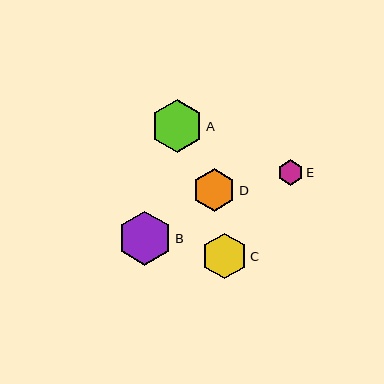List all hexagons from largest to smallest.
From largest to smallest: B, A, C, D, E.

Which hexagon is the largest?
Hexagon B is the largest with a size of approximately 54 pixels.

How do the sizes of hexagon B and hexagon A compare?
Hexagon B and hexagon A are approximately the same size.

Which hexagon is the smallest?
Hexagon E is the smallest with a size of approximately 25 pixels.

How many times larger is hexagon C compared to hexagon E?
Hexagon C is approximately 1.8 times the size of hexagon E.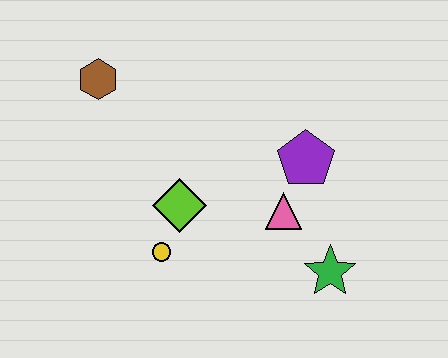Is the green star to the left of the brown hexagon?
No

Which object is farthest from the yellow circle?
The brown hexagon is farthest from the yellow circle.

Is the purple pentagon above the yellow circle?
Yes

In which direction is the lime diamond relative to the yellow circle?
The lime diamond is above the yellow circle.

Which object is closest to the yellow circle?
The lime diamond is closest to the yellow circle.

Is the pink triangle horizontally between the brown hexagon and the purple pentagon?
Yes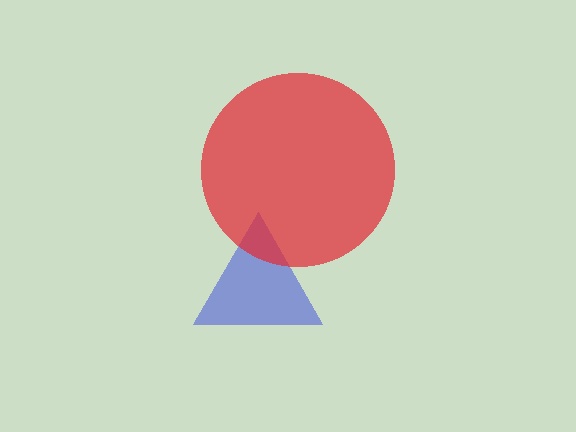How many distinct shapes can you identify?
There are 2 distinct shapes: a blue triangle, a red circle.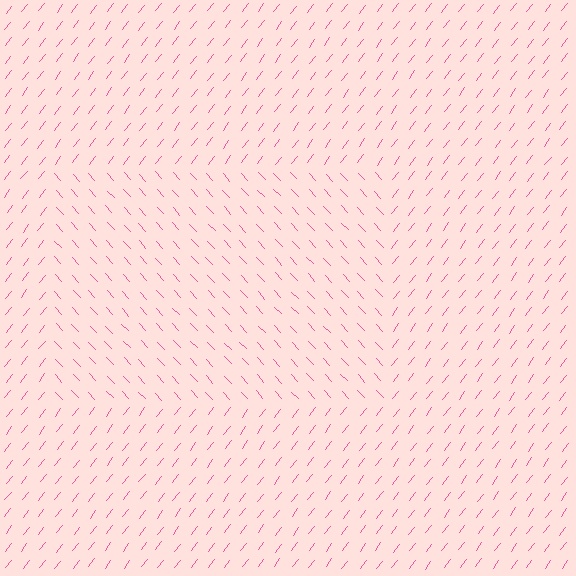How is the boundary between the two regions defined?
The boundary is defined purely by a change in line orientation (approximately 80 degrees difference). All lines are the same color and thickness.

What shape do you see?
I see a rectangle.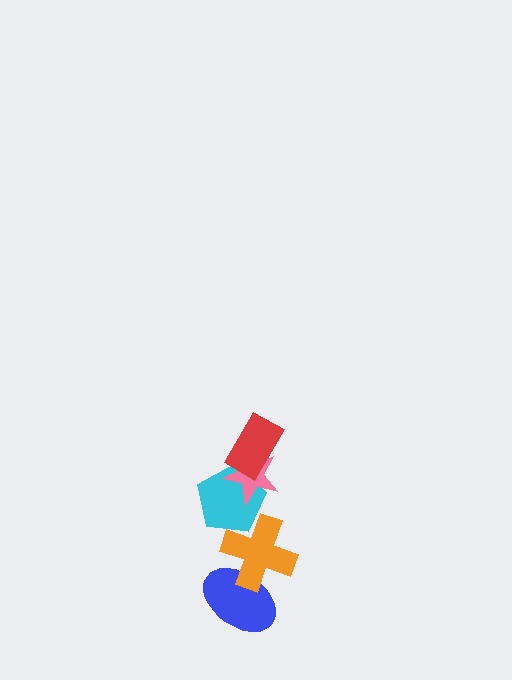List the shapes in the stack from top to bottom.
From top to bottom: the red rectangle, the pink star, the cyan pentagon, the orange cross, the blue ellipse.